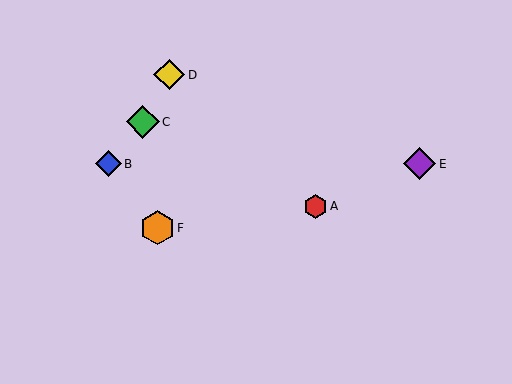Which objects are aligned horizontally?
Objects B, E are aligned horizontally.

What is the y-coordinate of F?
Object F is at y≈228.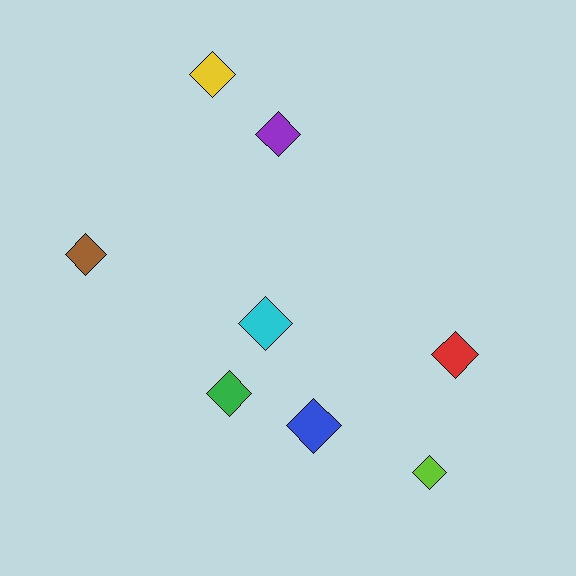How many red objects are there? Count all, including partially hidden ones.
There is 1 red object.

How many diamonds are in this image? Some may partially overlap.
There are 8 diamonds.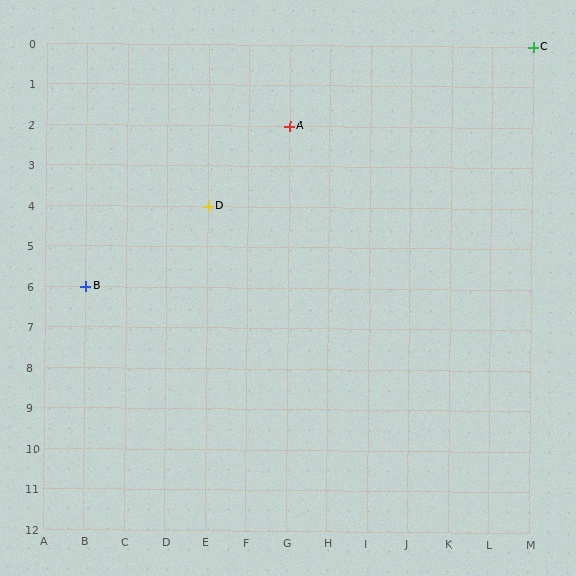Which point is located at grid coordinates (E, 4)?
Point D is at (E, 4).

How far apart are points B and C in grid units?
Points B and C are 11 columns and 6 rows apart (about 12.5 grid units diagonally).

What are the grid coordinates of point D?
Point D is at grid coordinates (E, 4).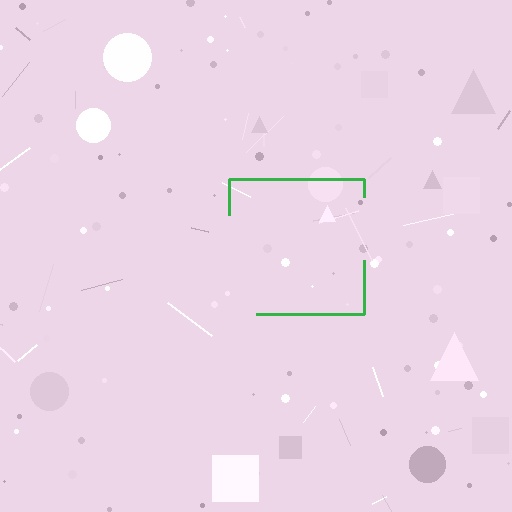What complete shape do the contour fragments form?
The contour fragments form a square.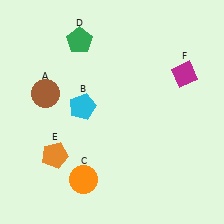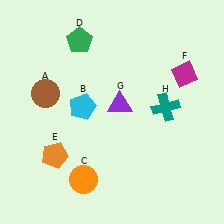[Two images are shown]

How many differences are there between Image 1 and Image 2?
There are 2 differences between the two images.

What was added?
A purple triangle (G), a teal cross (H) were added in Image 2.